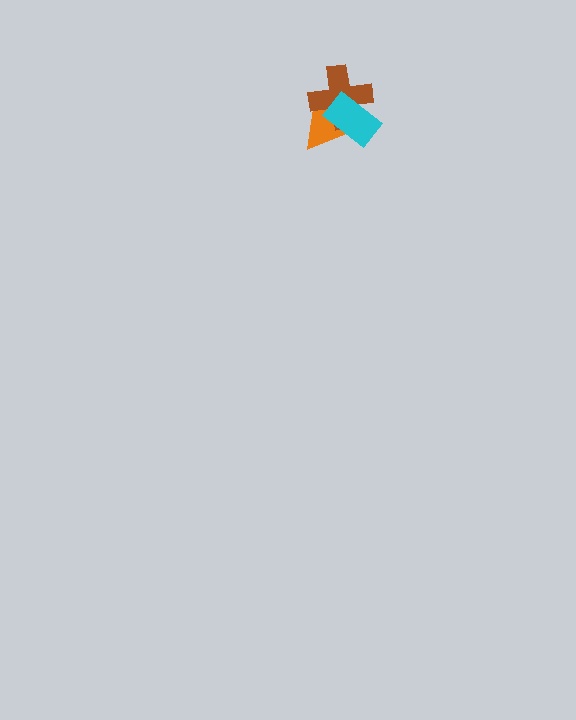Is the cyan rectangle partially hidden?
No, no other shape covers it.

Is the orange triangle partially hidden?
Yes, it is partially covered by another shape.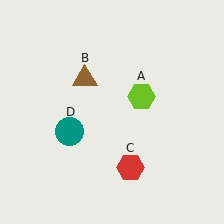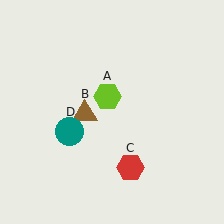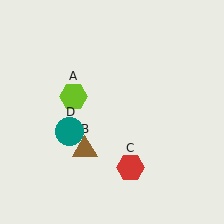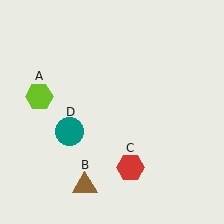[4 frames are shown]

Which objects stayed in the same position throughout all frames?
Red hexagon (object C) and teal circle (object D) remained stationary.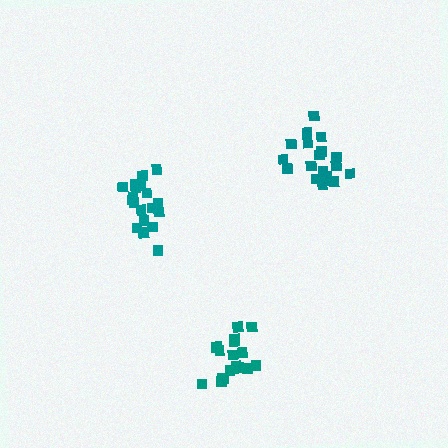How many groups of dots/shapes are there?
There are 3 groups.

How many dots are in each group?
Group 1: 19 dots, Group 2: 16 dots, Group 3: 19 dots (54 total).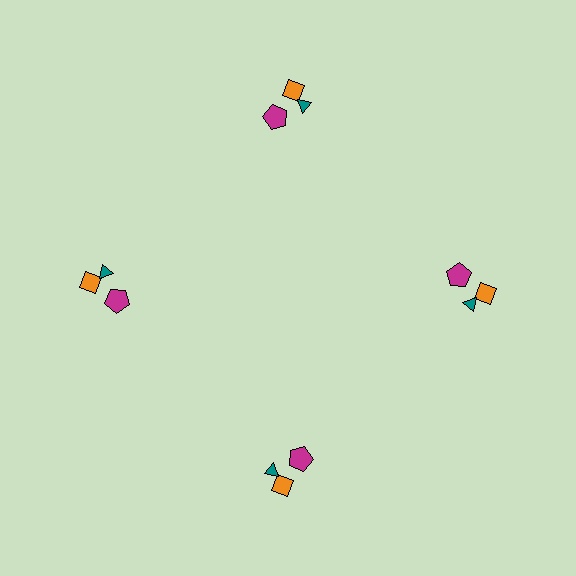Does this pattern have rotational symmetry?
Yes, this pattern has 4-fold rotational symmetry. It looks the same after rotating 90 degrees around the center.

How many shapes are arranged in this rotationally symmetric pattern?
There are 12 shapes, arranged in 4 groups of 3.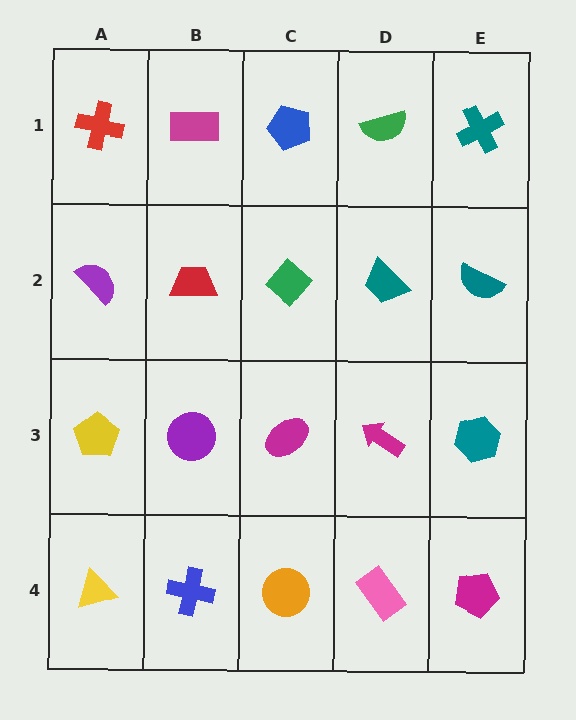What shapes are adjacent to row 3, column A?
A purple semicircle (row 2, column A), a yellow triangle (row 4, column A), a purple circle (row 3, column B).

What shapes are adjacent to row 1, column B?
A red trapezoid (row 2, column B), a red cross (row 1, column A), a blue pentagon (row 1, column C).